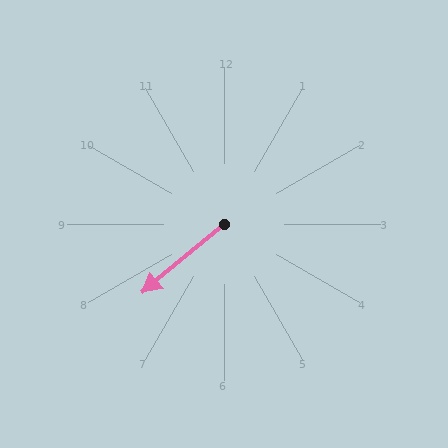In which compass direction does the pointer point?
Southwest.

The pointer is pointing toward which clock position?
Roughly 8 o'clock.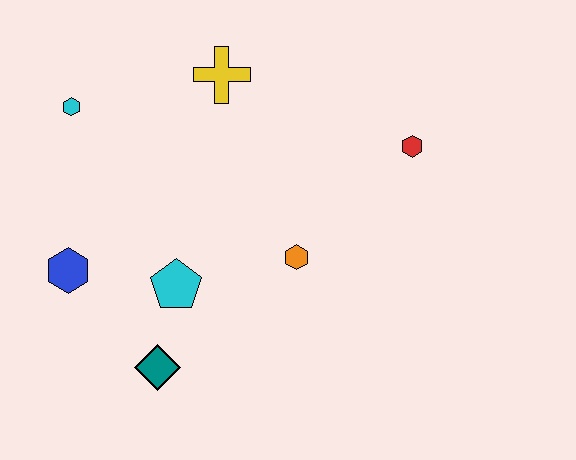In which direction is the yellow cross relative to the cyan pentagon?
The yellow cross is above the cyan pentagon.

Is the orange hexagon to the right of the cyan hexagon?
Yes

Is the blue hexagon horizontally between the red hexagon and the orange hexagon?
No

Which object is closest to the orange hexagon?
The cyan pentagon is closest to the orange hexagon.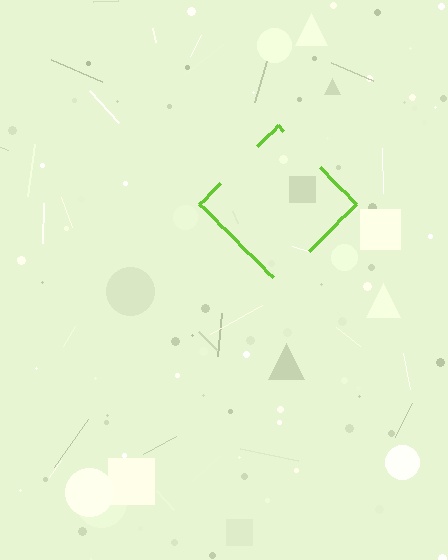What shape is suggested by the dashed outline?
The dashed outline suggests a diamond.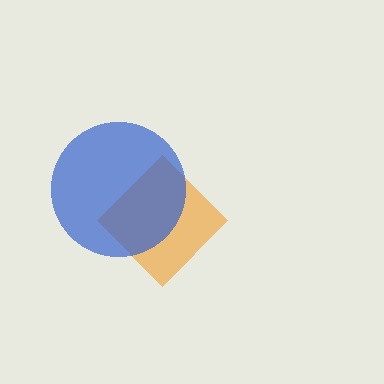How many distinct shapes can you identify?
There are 2 distinct shapes: an orange diamond, a blue circle.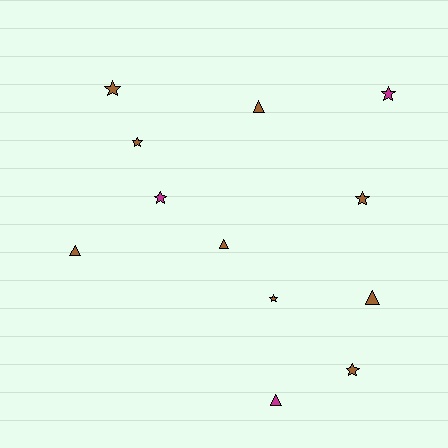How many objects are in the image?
There are 12 objects.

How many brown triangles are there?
There are 4 brown triangles.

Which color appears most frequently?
Brown, with 9 objects.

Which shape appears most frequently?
Star, with 7 objects.